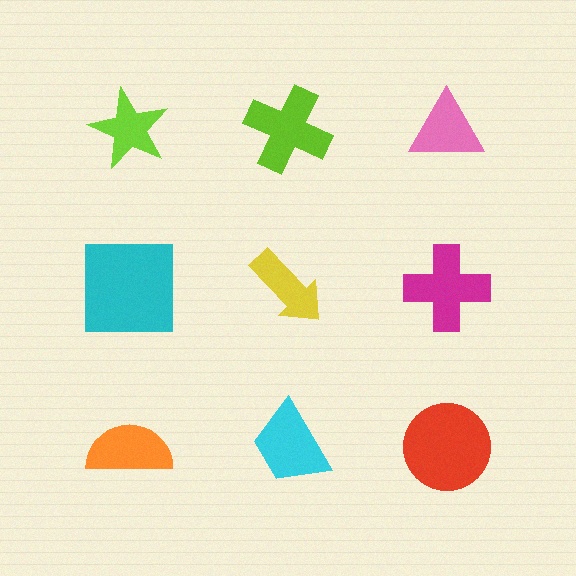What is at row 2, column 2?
A yellow arrow.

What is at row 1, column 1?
A lime star.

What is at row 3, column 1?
An orange semicircle.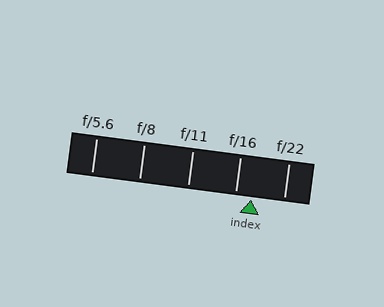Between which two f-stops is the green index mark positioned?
The index mark is between f/16 and f/22.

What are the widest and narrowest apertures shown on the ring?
The widest aperture shown is f/5.6 and the narrowest is f/22.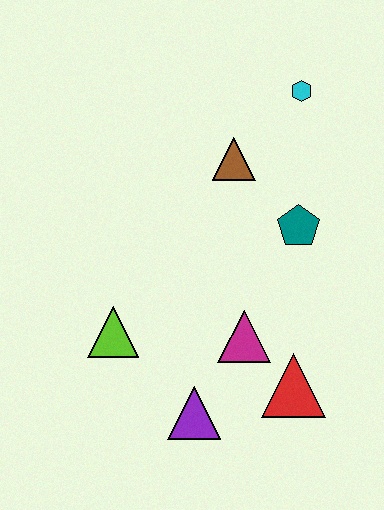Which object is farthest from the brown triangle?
The purple triangle is farthest from the brown triangle.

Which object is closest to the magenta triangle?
The red triangle is closest to the magenta triangle.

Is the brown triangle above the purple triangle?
Yes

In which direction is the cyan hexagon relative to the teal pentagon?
The cyan hexagon is above the teal pentagon.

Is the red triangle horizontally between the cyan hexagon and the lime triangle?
Yes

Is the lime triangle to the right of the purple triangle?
No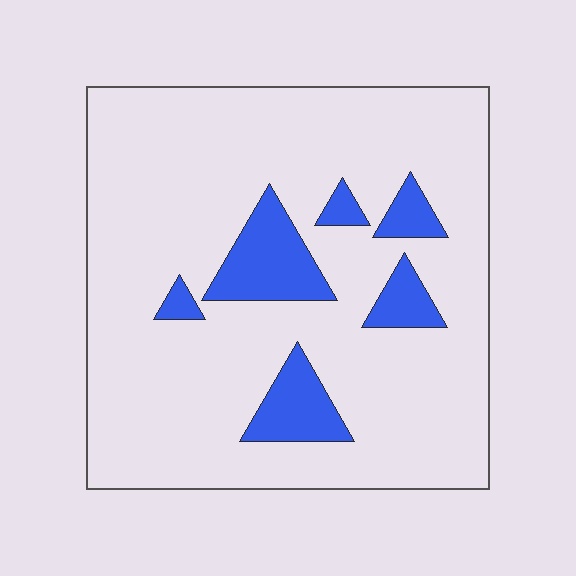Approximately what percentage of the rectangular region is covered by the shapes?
Approximately 15%.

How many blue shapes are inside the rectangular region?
6.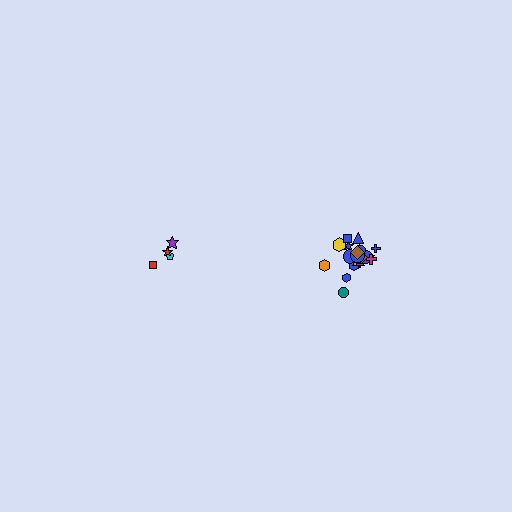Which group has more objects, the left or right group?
The right group.